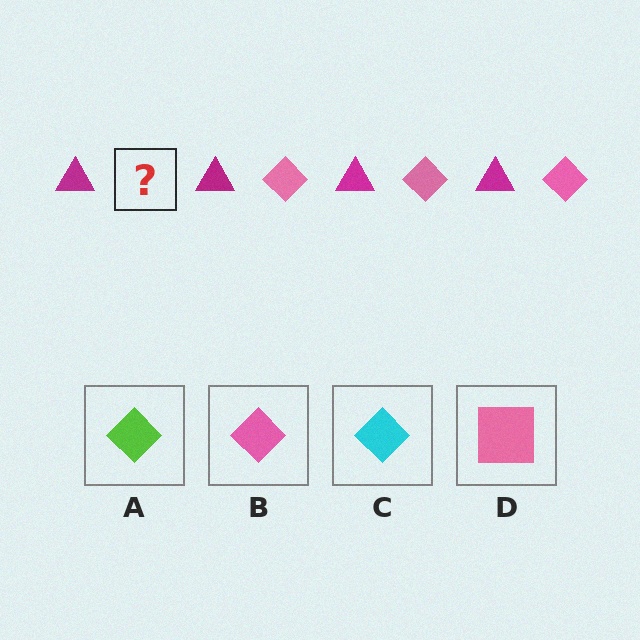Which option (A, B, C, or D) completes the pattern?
B.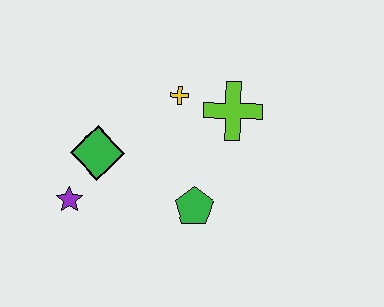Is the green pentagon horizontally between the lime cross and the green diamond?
Yes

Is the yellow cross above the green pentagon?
Yes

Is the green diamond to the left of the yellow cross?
Yes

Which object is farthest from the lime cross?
The purple star is farthest from the lime cross.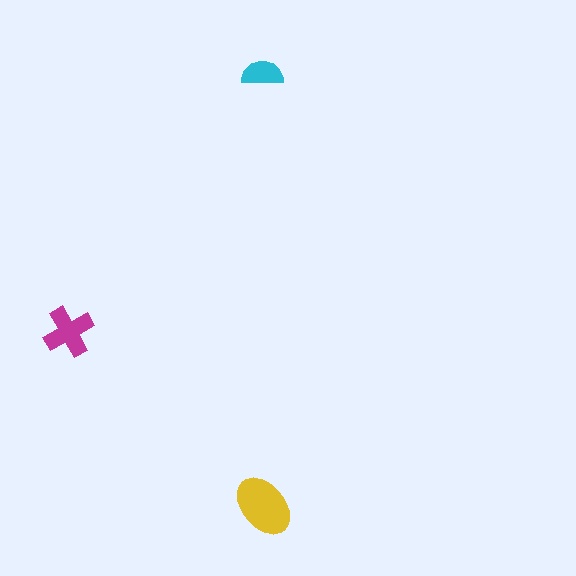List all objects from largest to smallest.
The yellow ellipse, the magenta cross, the cyan semicircle.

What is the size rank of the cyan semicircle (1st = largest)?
3rd.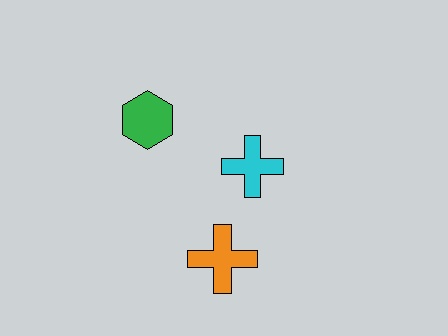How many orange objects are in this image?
There is 1 orange object.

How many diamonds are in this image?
There are no diamonds.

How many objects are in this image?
There are 3 objects.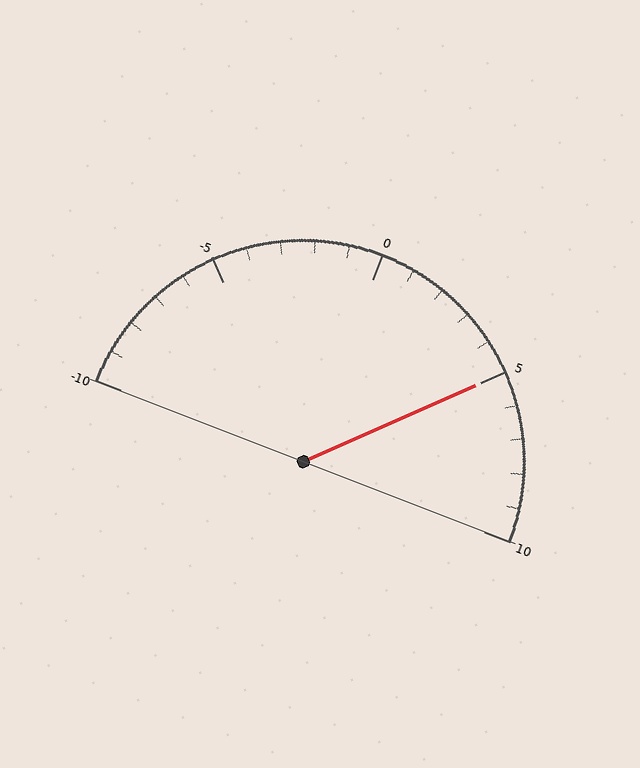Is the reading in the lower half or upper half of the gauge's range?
The reading is in the upper half of the range (-10 to 10).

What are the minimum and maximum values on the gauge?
The gauge ranges from -10 to 10.